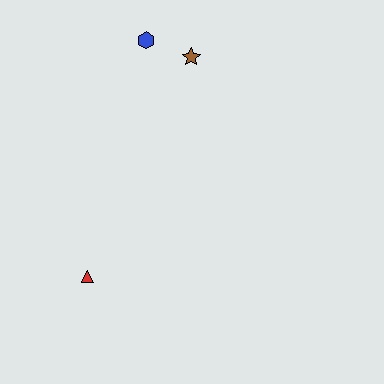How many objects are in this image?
There are 3 objects.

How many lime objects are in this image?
There are no lime objects.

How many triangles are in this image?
There is 1 triangle.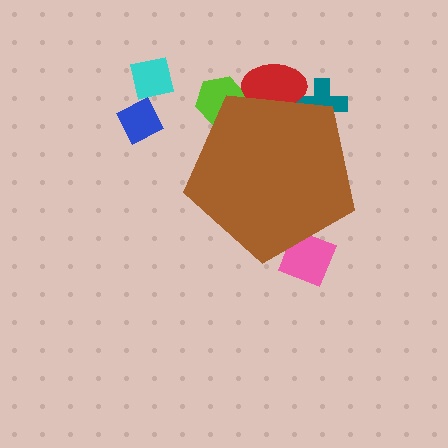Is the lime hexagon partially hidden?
Yes, the lime hexagon is partially hidden behind the brown pentagon.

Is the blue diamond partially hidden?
No, the blue diamond is fully visible.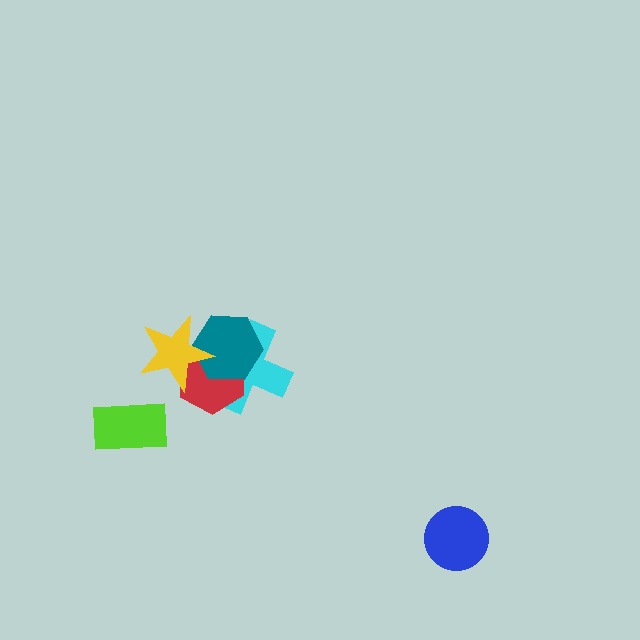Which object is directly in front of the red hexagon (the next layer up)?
The teal hexagon is directly in front of the red hexagon.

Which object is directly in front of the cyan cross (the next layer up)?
The red hexagon is directly in front of the cyan cross.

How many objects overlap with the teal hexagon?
3 objects overlap with the teal hexagon.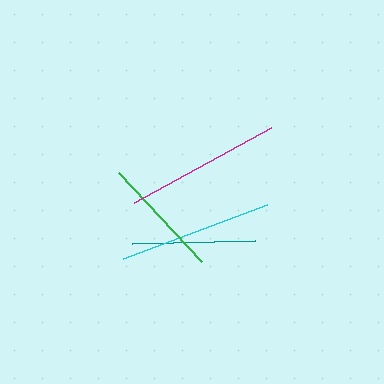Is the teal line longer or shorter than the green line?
The teal line is longer than the green line.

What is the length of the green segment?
The green segment is approximately 121 pixels long.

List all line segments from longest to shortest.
From longest to shortest: magenta, cyan, teal, green.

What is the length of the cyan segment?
The cyan segment is approximately 154 pixels long.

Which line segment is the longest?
The magenta line is the longest at approximately 156 pixels.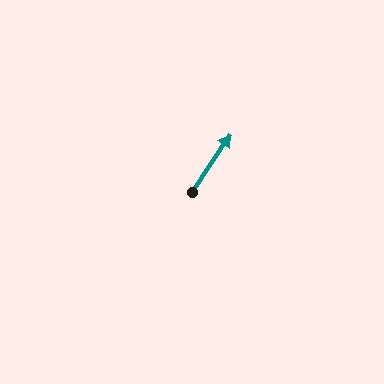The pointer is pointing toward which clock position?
Roughly 1 o'clock.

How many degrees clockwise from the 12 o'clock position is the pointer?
Approximately 34 degrees.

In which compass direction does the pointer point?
Northeast.